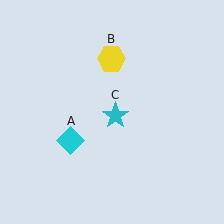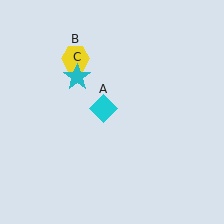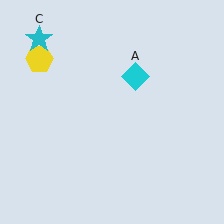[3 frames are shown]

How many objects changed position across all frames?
3 objects changed position: cyan diamond (object A), yellow hexagon (object B), cyan star (object C).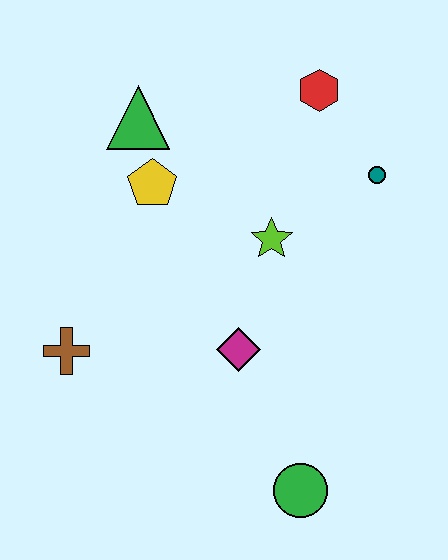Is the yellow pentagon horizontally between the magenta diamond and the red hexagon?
No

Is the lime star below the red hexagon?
Yes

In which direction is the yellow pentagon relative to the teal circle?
The yellow pentagon is to the left of the teal circle.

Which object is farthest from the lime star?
The green circle is farthest from the lime star.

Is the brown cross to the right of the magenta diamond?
No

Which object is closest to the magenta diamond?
The lime star is closest to the magenta diamond.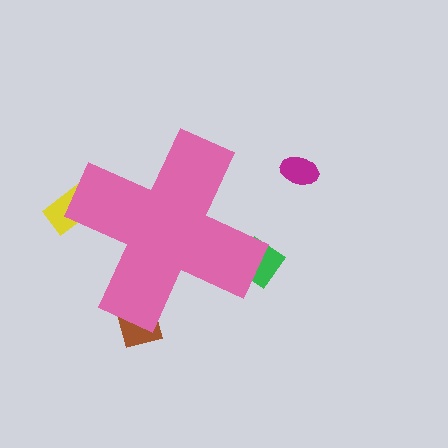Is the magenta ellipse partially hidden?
No, the magenta ellipse is fully visible.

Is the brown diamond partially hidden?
Yes, the brown diamond is partially hidden behind the pink cross.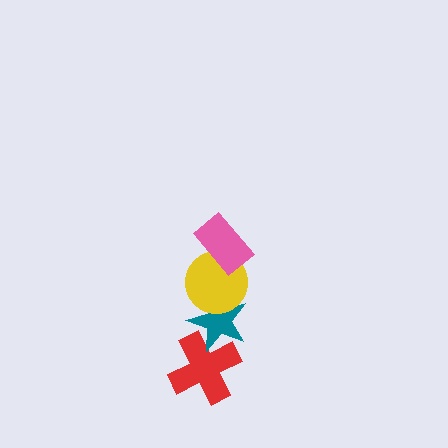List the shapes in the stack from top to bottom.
From top to bottom: the pink rectangle, the yellow circle, the teal star, the red cross.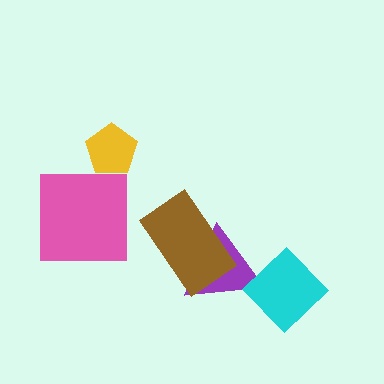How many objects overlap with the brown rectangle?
1 object overlaps with the brown rectangle.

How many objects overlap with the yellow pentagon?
0 objects overlap with the yellow pentagon.